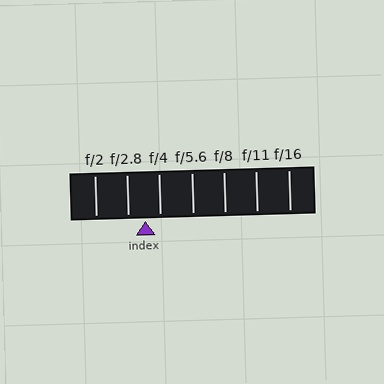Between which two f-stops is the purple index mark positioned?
The index mark is between f/2.8 and f/4.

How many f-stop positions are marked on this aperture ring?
There are 7 f-stop positions marked.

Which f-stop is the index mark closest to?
The index mark is closest to f/4.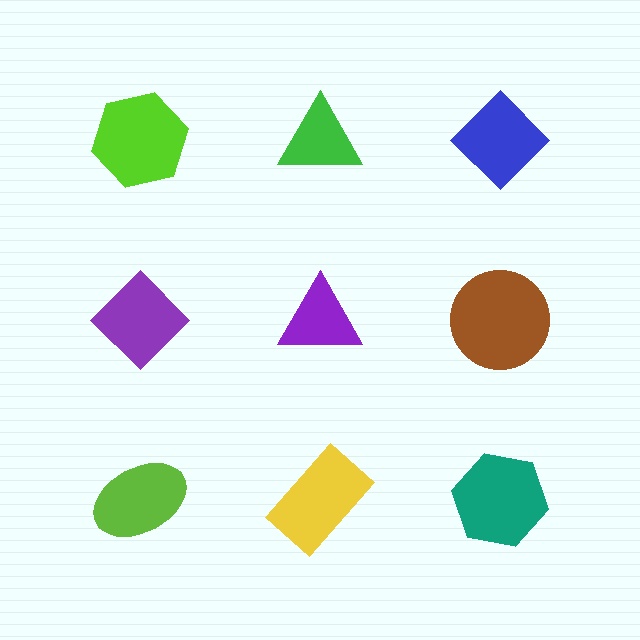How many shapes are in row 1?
3 shapes.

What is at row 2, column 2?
A purple triangle.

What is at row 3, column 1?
A lime ellipse.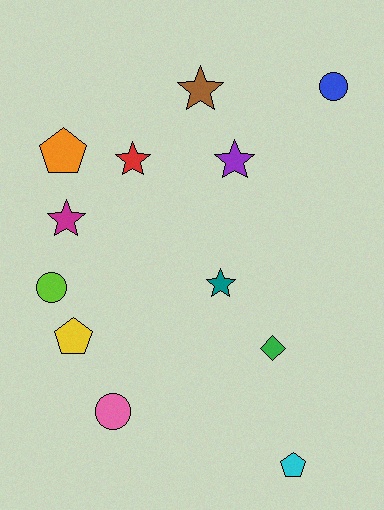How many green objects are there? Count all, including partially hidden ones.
There is 1 green object.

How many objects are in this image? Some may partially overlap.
There are 12 objects.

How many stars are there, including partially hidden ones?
There are 5 stars.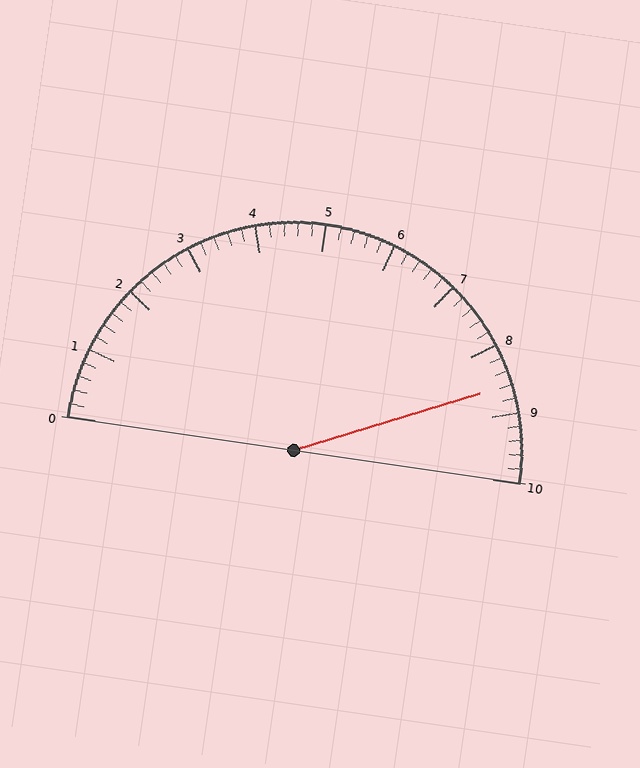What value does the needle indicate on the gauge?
The needle indicates approximately 8.6.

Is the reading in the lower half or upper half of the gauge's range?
The reading is in the upper half of the range (0 to 10).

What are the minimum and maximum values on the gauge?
The gauge ranges from 0 to 10.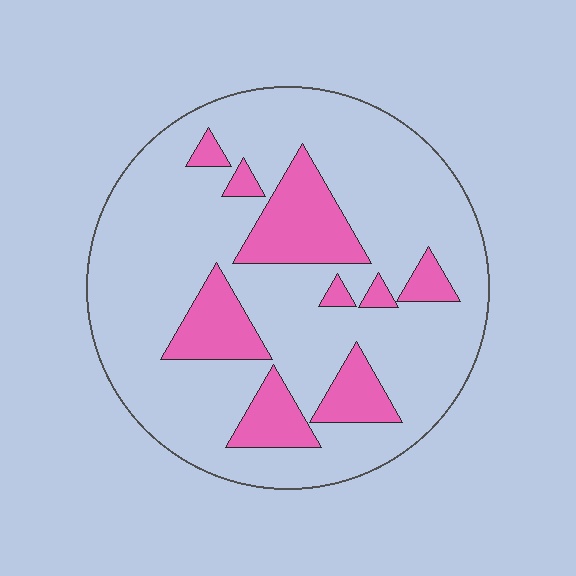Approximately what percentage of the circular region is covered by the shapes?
Approximately 20%.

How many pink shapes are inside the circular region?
9.